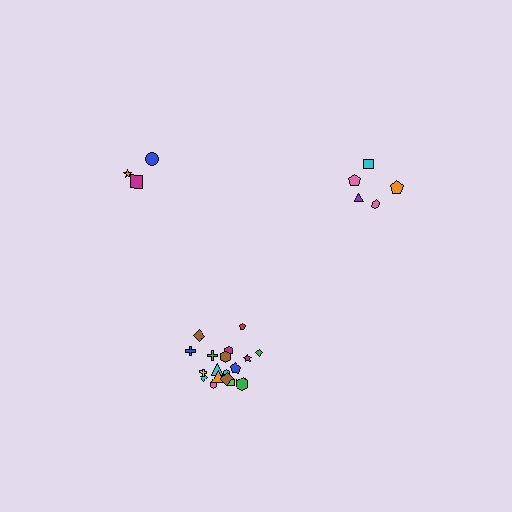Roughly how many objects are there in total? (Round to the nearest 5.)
Roughly 25 objects in total.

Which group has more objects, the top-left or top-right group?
The top-right group.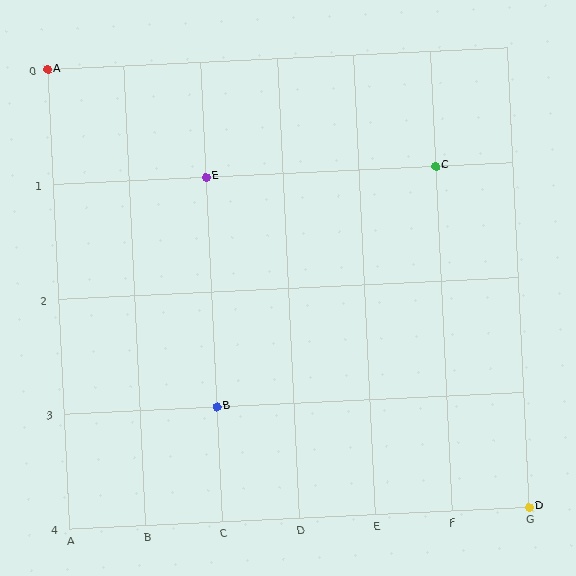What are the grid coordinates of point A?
Point A is at grid coordinates (A, 0).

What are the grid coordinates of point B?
Point B is at grid coordinates (C, 3).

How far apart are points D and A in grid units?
Points D and A are 6 columns and 4 rows apart (about 7.2 grid units diagonally).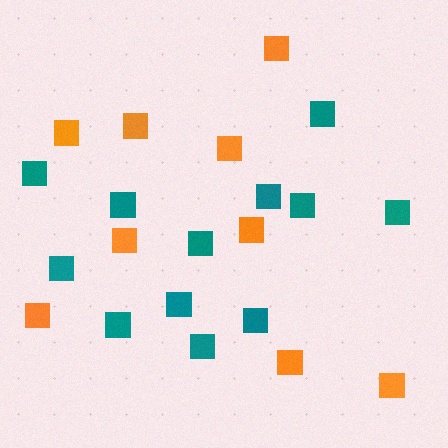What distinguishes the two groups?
There are 2 groups: one group of orange squares (9) and one group of teal squares (12).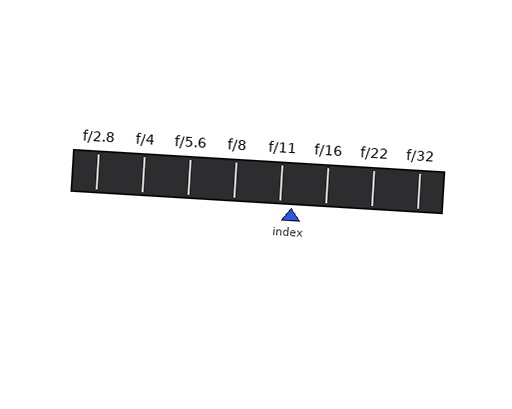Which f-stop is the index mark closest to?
The index mark is closest to f/11.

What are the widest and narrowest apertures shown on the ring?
The widest aperture shown is f/2.8 and the narrowest is f/32.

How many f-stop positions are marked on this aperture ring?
There are 8 f-stop positions marked.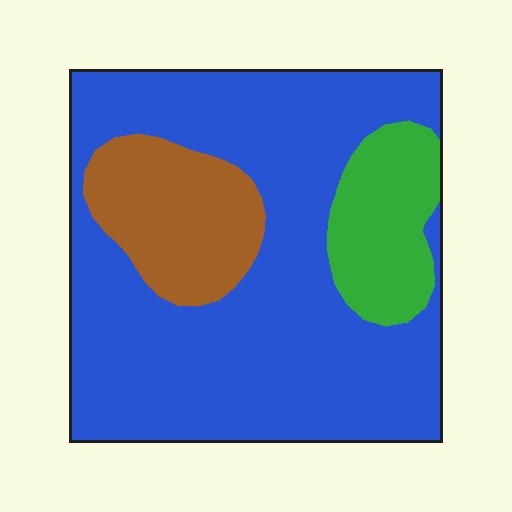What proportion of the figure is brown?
Brown takes up less than a quarter of the figure.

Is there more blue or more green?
Blue.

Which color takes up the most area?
Blue, at roughly 70%.